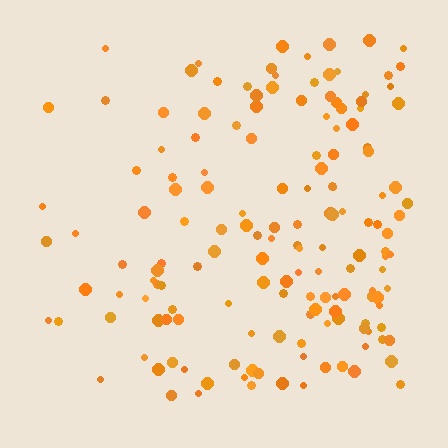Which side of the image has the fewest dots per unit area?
The left.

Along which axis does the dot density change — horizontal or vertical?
Horizontal.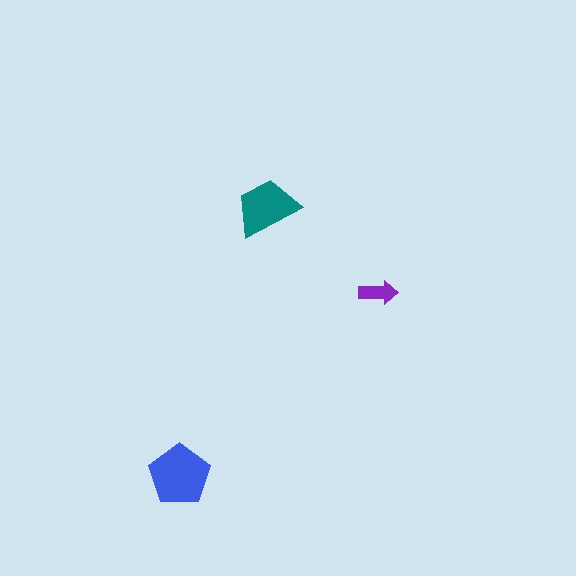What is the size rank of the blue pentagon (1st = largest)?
1st.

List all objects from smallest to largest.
The purple arrow, the teal trapezoid, the blue pentagon.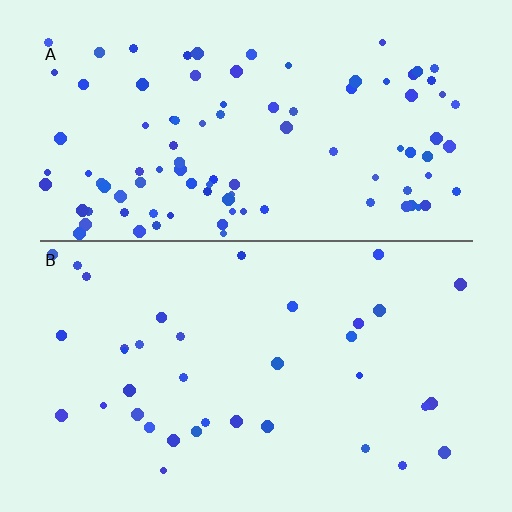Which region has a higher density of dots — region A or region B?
A (the top).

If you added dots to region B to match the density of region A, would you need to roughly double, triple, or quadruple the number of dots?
Approximately triple.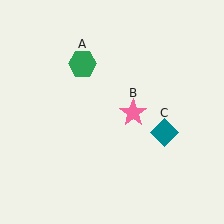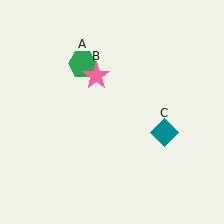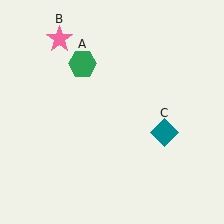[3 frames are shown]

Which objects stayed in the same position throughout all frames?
Green hexagon (object A) and teal diamond (object C) remained stationary.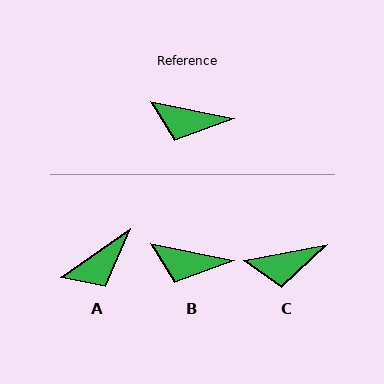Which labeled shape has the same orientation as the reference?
B.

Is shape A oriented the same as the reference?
No, it is off by about 47 degrees.